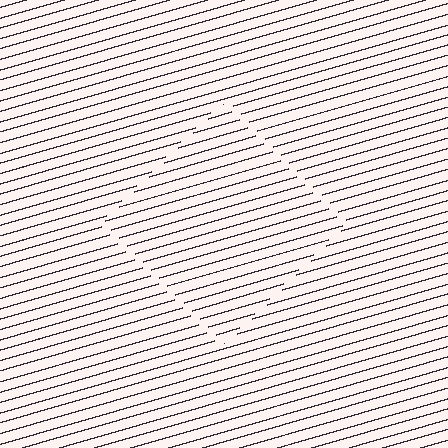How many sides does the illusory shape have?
4 sides — the line-ends trace a square.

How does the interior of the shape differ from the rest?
The interior of the shape contains the same grating, shifted by half a period — the contour is defined by the phase discontinuity where line-ends from the inner and outer gratings abut.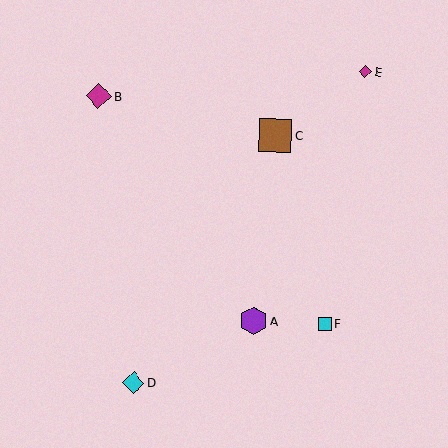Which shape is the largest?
The brown square (labeled C) is the largest.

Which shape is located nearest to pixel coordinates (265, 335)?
The purple hexagon (labeled A) at (254, 321) is nearest to that location.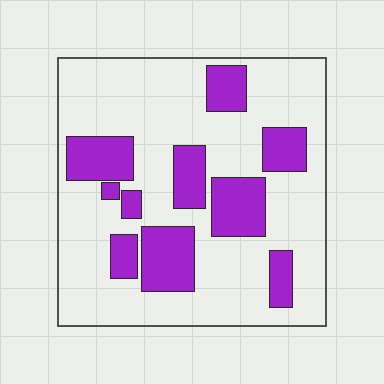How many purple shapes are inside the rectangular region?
10.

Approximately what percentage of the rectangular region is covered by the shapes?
Approximately 25%.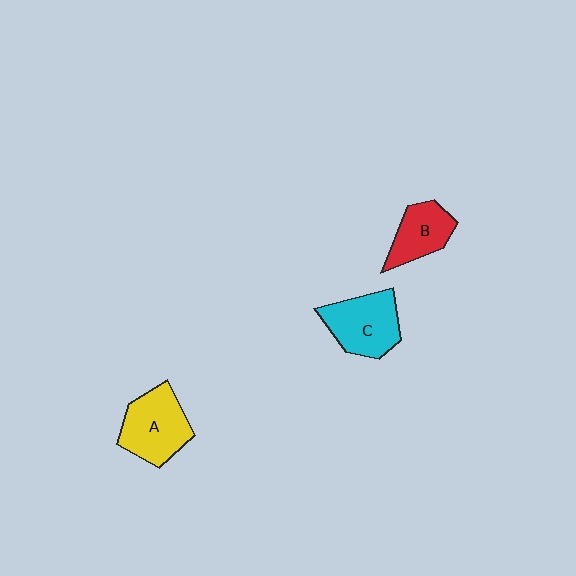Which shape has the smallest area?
Shape B (red).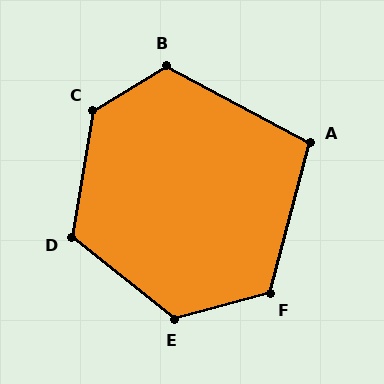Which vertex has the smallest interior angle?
A, at approximately 103 degrees.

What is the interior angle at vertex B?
Approximately 121 degrees (obtuse).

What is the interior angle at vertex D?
Approximately 119 degrees (obtuse).